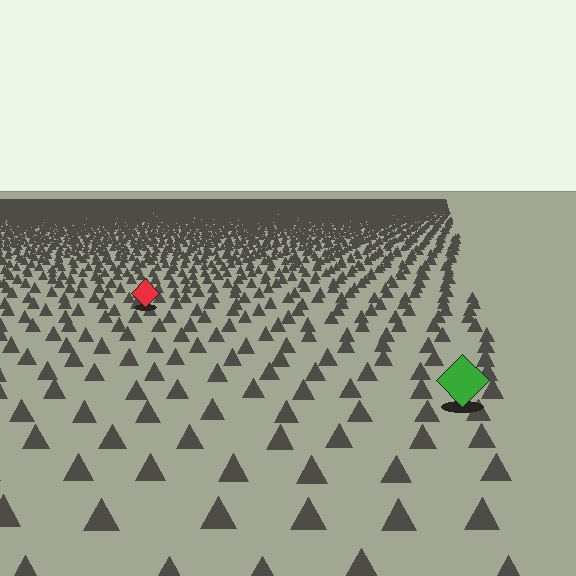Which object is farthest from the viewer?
The red diamond is farthest from the viewer. It appears smaller and the ground texture around it is denser.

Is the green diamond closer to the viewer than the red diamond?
Yes. The green diamond is closer — you can tell from the texture gradient: the ground texture is coarser near it.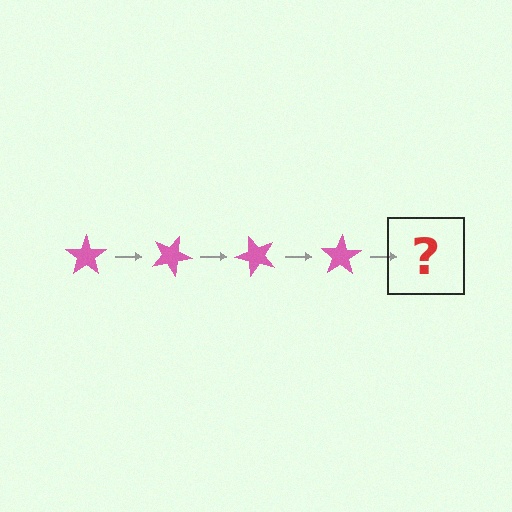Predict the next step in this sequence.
The next step is a pink star rotated 100 degrees.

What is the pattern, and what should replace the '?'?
The pattern is that the star rotates 25 degrees each step. The '?' should be a pink star rotated 100 degrees.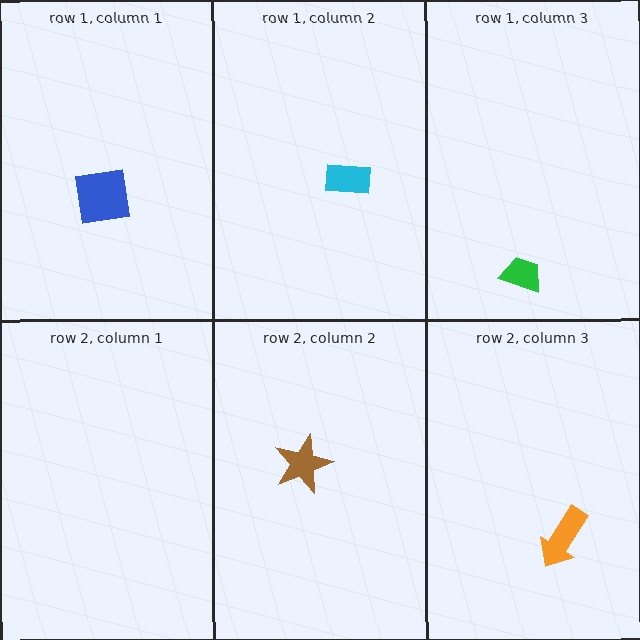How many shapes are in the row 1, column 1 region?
1.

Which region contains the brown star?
The row 2, column 2 region.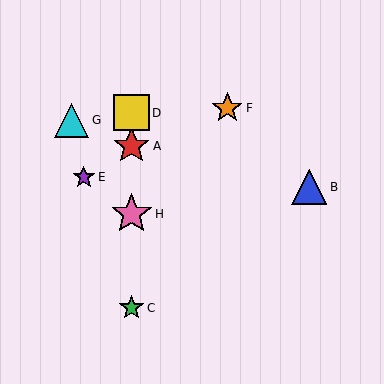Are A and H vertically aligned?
Yes, both are at x≈132.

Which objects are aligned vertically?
Objects A, C, D, H are aligned vertically.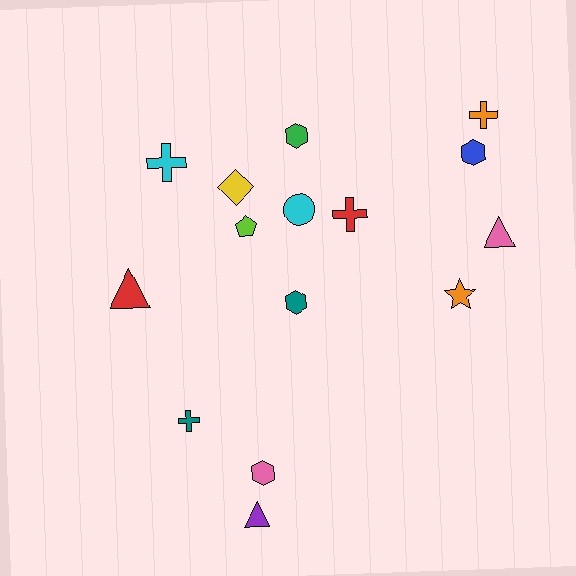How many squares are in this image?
There are no squares.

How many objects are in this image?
There are 15 objects.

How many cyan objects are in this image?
There are 2 cyan objects.